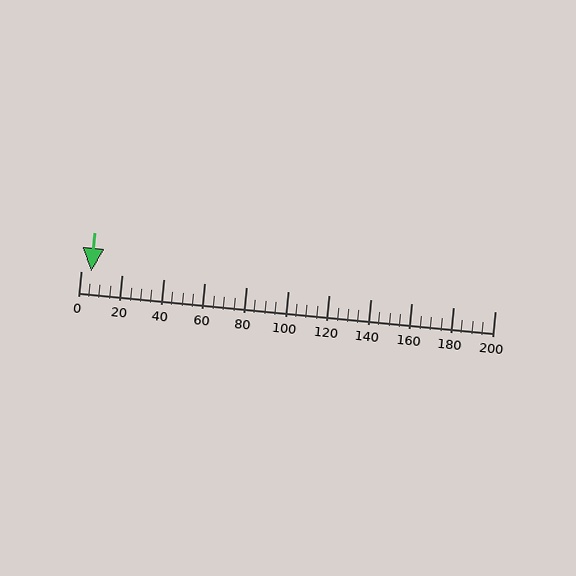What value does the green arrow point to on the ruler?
The green arrow points to approximately 5.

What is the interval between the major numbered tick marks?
The major tick marks are spaced 20 units apart.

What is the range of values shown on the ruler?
The ruler shows values from 0 to 200.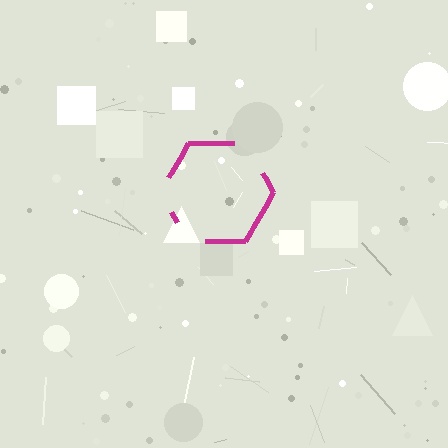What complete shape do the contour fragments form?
The contour fragments form a hexagon.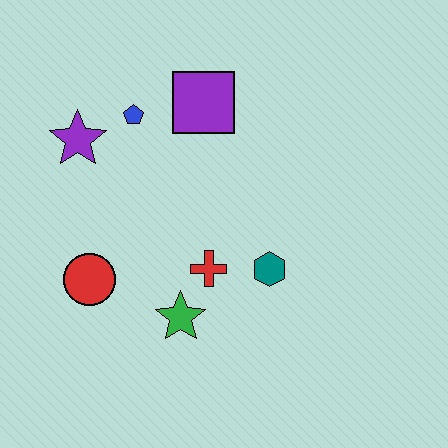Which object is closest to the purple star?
The blue pentagon is closest to the purple star.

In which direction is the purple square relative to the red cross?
The purple square is above the red cross.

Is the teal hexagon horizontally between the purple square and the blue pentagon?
No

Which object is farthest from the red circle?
The purple square is farthest from the red circle.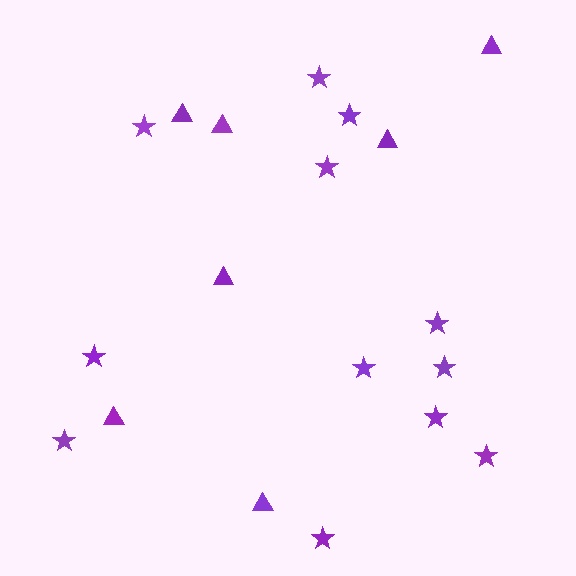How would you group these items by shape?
There are 2 groups: one group of stars (12) and one group of triangles (7).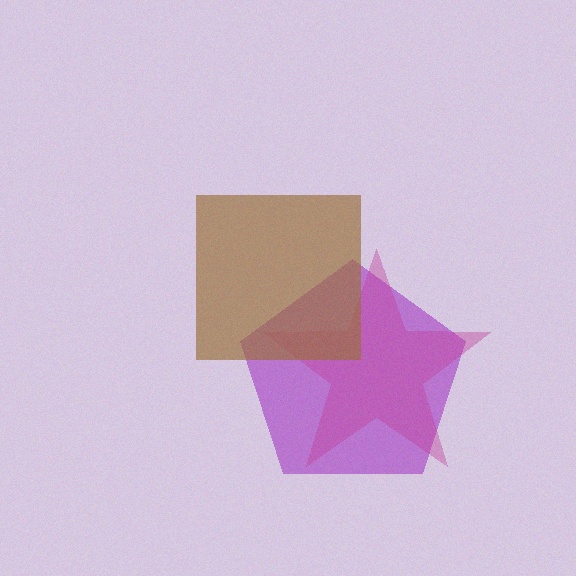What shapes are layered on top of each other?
The layered shapes are: a purple pentagon, a magenta star, a brown square.